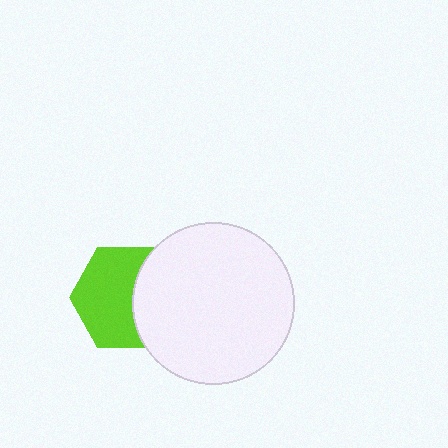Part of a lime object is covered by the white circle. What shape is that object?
It is a hexagon.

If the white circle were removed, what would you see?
You would see the complete lime hexagon.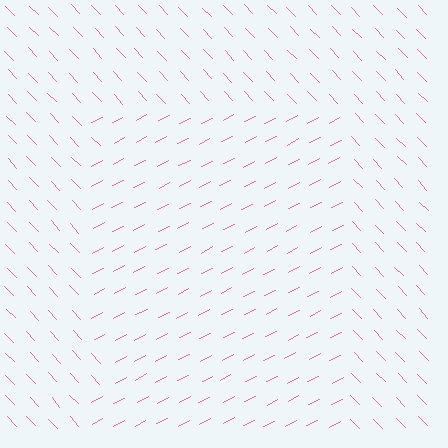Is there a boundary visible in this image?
Yes, there is a texture boundary formed by a change in line orientation.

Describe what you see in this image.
The image is filled with small pink line segments. A rectangle region in the image has lines oriented differently from the surrounding lines, creating a visible texture boundary.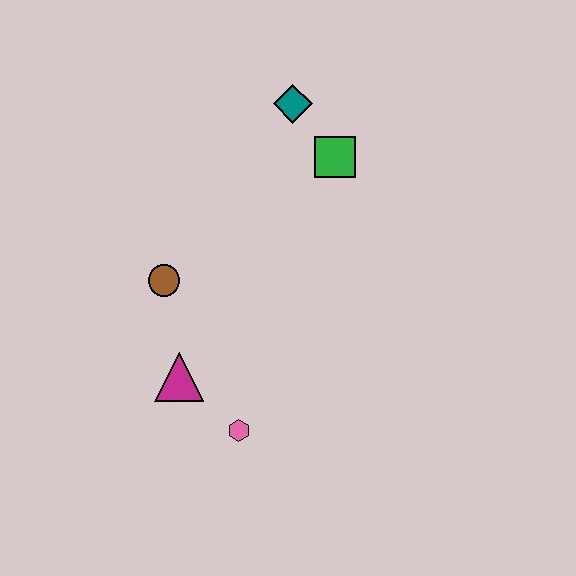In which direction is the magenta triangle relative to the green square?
The magenta triangle is below the green square.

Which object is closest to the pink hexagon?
The magenta triangle is closest to the pink hexagon.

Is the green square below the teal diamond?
Yes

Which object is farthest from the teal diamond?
The pink hexagon is farthest from the teal diamond.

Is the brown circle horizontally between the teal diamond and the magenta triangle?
No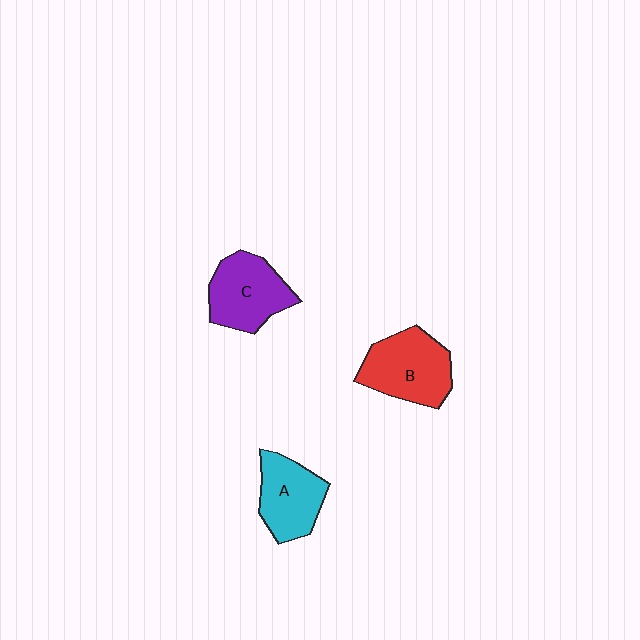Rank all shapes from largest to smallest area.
From largest to smallest: B (red), C (purple), A (cyan).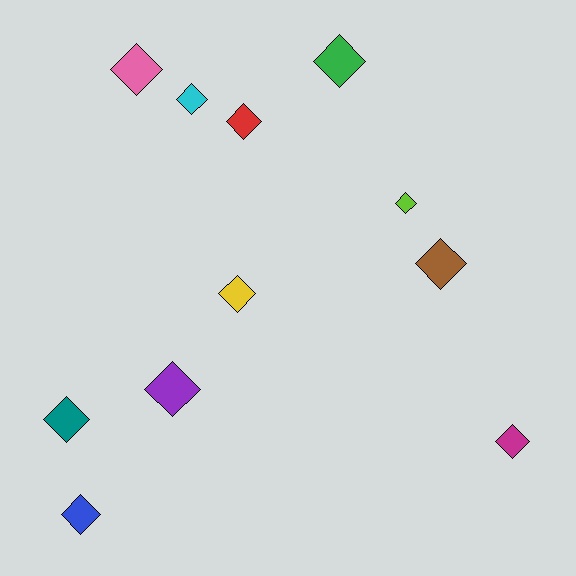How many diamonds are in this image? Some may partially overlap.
There are 11 diamonds.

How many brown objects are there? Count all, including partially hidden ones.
There is 1 brown object.